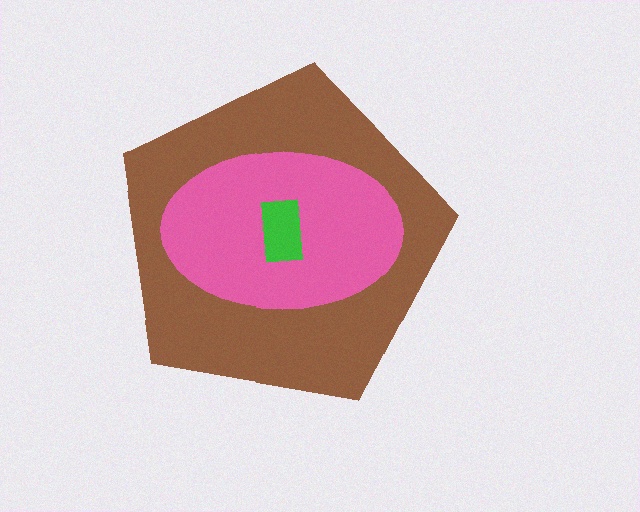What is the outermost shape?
The brown pentagon.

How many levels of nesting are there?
3.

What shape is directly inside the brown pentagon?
The pink ellipse.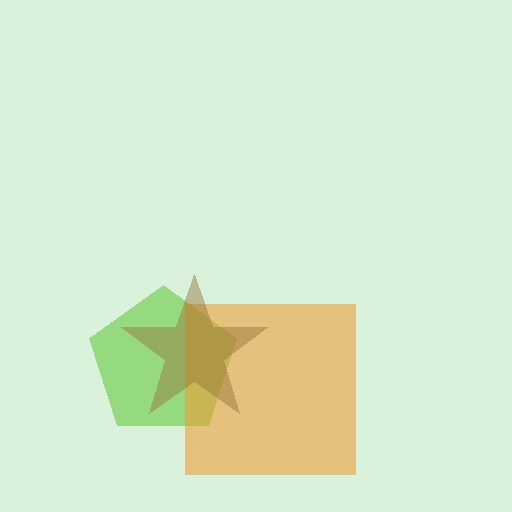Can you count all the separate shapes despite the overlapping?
Yes, there are 3 separate shapes.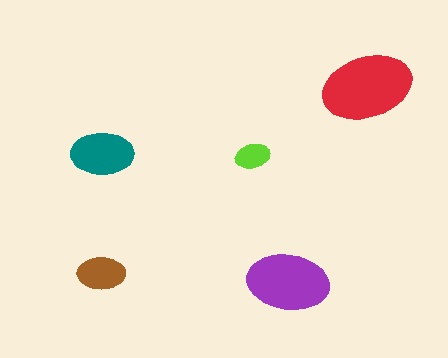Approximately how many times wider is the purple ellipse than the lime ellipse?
About 2.5 times wider.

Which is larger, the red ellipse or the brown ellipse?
The red one.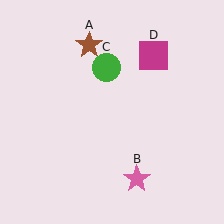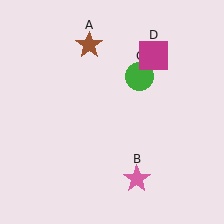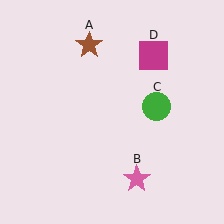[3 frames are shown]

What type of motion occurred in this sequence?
The green circle (object C) rotated clockwise around the center of the scene.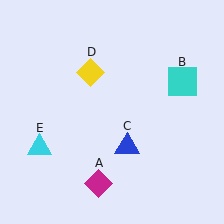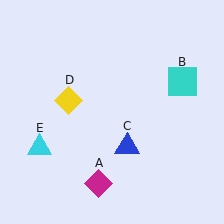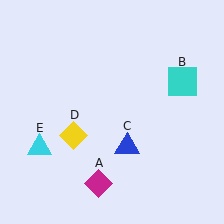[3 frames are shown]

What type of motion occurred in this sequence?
The yellow diamond (object D) rotated counterclockwise around the center of the scene.